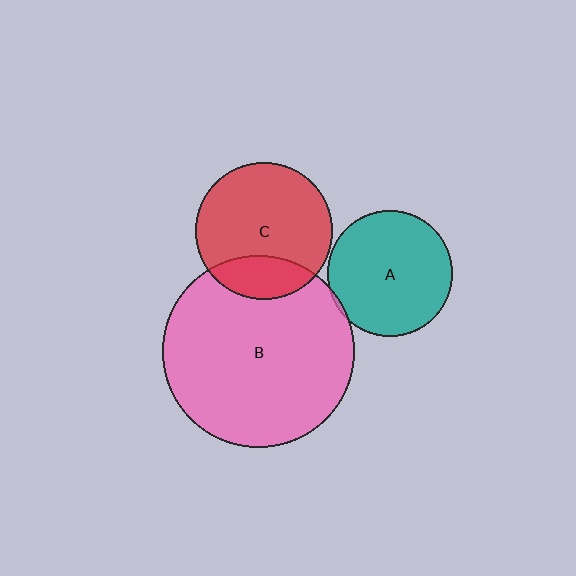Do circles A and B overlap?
Yes.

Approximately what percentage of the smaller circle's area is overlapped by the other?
Approximately 5%.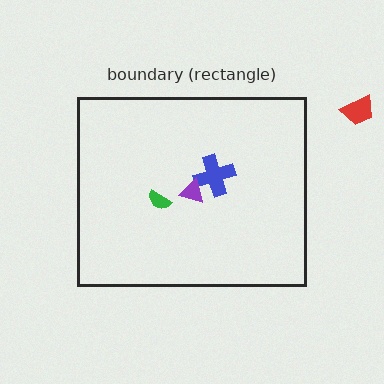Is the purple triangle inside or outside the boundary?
Inside.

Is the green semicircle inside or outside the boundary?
Inside.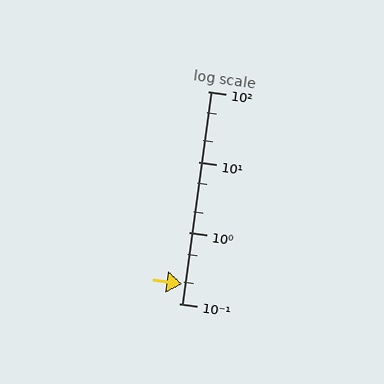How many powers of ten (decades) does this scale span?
The scale spans 3 decades, from 0.1 to 100.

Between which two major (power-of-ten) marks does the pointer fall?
The pointer is between 0.1 and 1.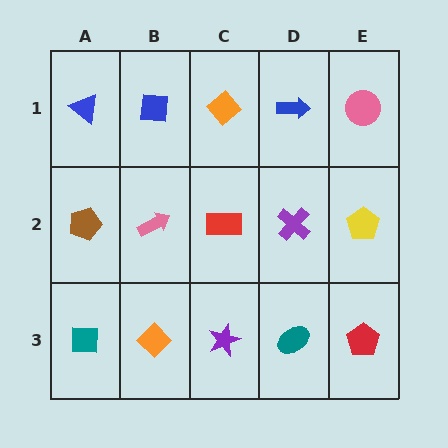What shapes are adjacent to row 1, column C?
A red rectangle (row 2, column C), a blue square (row 1, column B), a blue arrow (row 1, column D).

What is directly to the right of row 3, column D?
A red pentagon.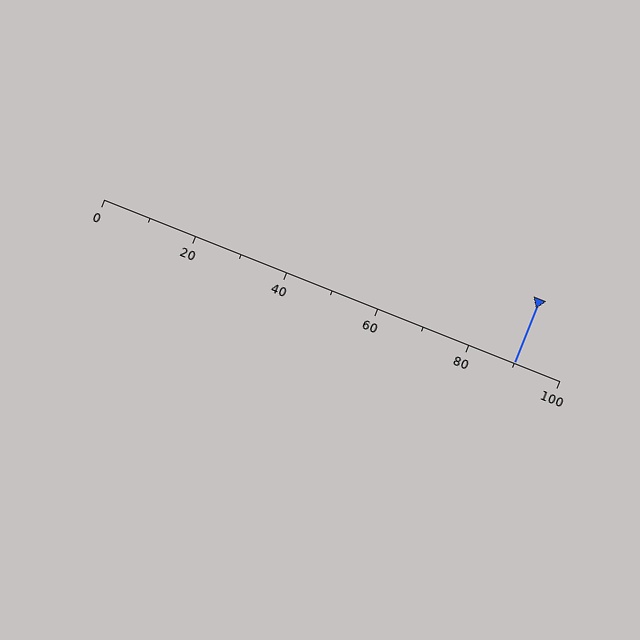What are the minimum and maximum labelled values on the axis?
The axis runs from 0 to 100.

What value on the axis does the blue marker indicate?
The marker indicates approximately 90.